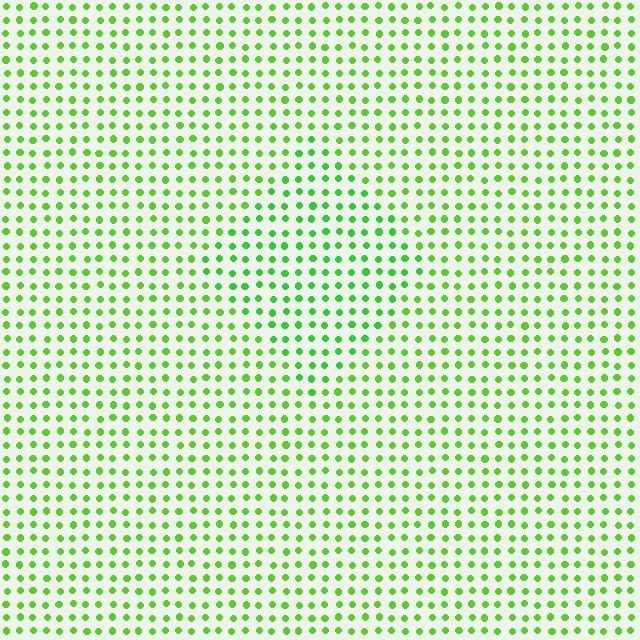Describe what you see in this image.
The image is filled with small lime elements in a uniform arrangement. A diamond-shaped region is visible where the elements are tinted to a slightly different hue, forming a subtle color boundary.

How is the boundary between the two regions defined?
The boundary is defined purely by a slight shift in hue (about 20 degrees). Spacing, size, and orientation are identical on both sides.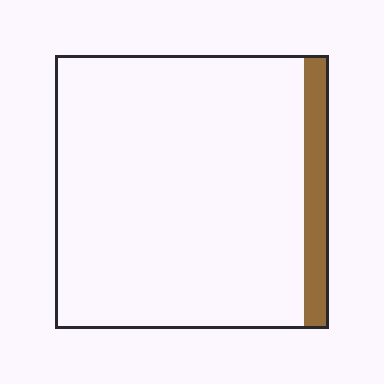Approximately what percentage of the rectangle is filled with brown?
Approximately 10%.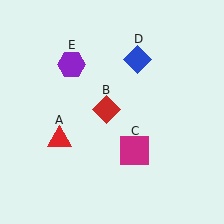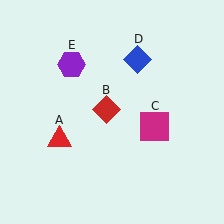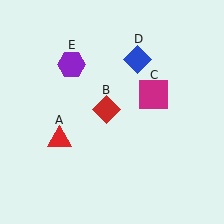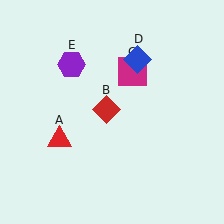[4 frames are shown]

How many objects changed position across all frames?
1 object changed position: magenta square (object C).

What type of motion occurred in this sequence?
The magenta square (object C) rotated counterclockwise around the center of the scene.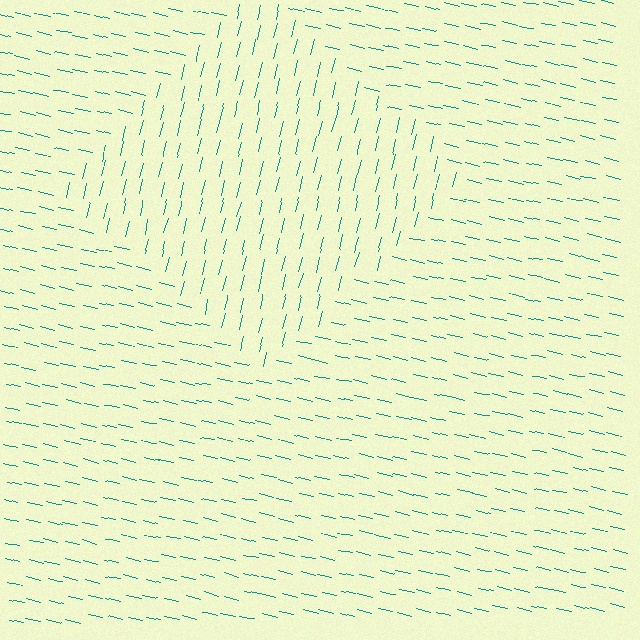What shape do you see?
I see a diamond.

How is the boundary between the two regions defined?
The boundary is defined purely by a change in line orientation (approximately 89 degrees difference). All lines are the same color and thickness.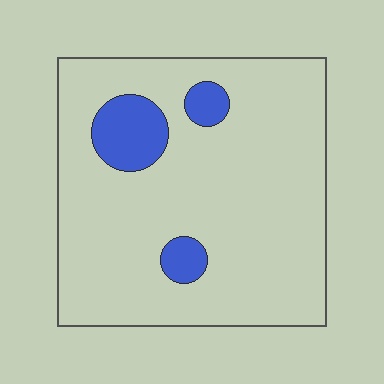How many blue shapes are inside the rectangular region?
3.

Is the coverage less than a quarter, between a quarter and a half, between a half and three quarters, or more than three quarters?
Less than a quarter.